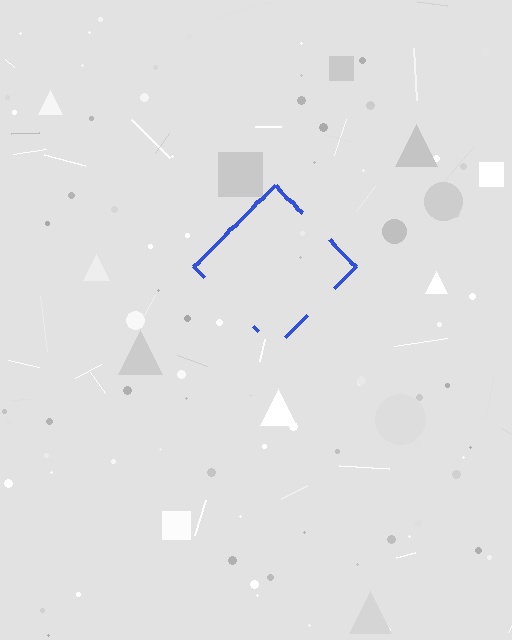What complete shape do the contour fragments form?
The contour fragments form a diamond.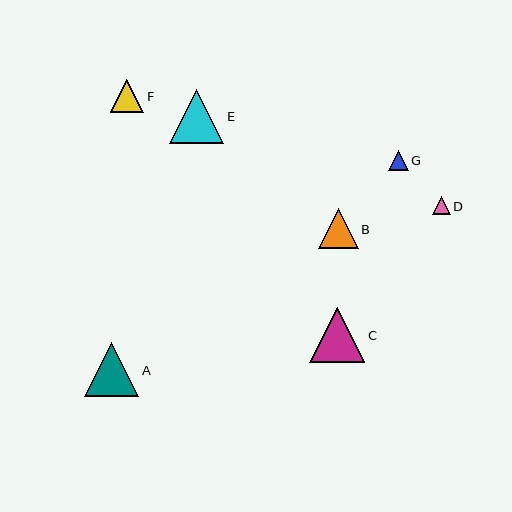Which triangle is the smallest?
Triangle D is the smallest with a size of approximately 18 pixels.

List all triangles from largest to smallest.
From largest to smallest: C, A, E, B, F, G, D.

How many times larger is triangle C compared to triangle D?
Triangle C is approximately 3.1 times the size of triangle D.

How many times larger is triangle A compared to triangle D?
Triangle A is approximately 3.1 times the size of triangle D.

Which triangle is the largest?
Triangle C is the largest with a size of approximately 55 pixels.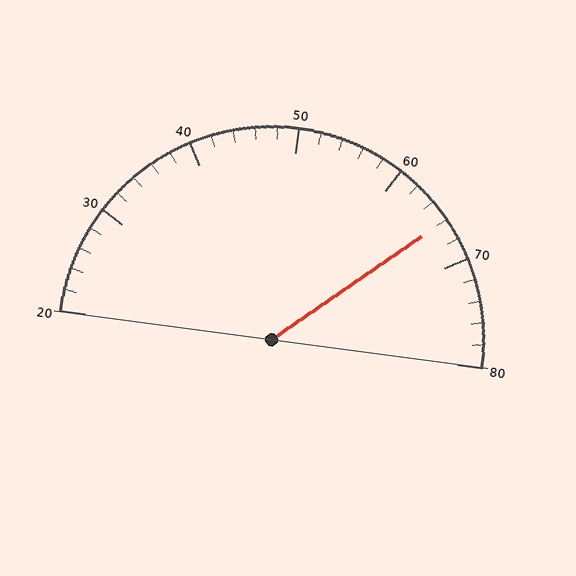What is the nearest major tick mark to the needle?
The nearest major tick mark is 70.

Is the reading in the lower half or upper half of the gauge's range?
The reading is in the upper half of the range (20 to 80).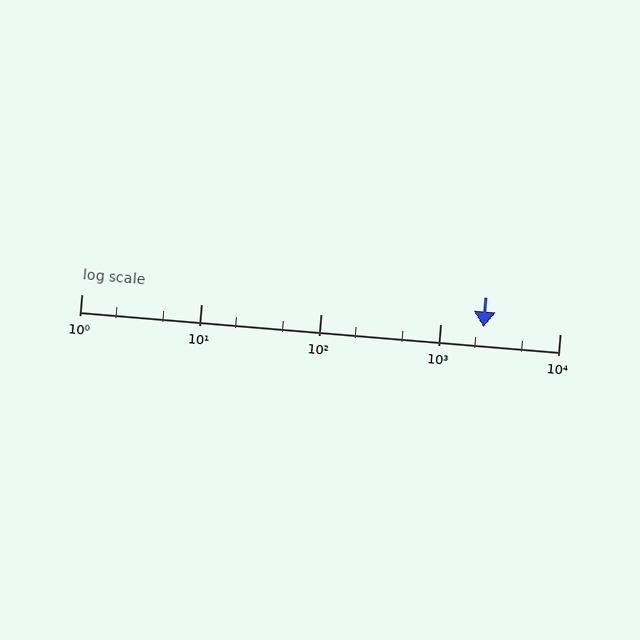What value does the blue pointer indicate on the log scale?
The pointer indicates approximately 2300.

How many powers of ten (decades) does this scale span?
The scale spans 4 decades, from 1 to 10000.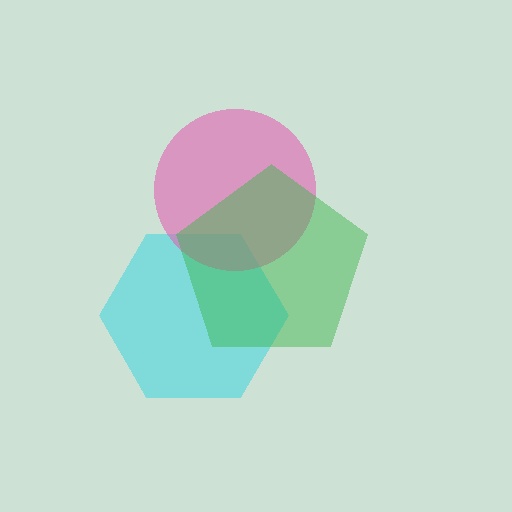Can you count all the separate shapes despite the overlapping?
Yes, there are 3 separate shapes.